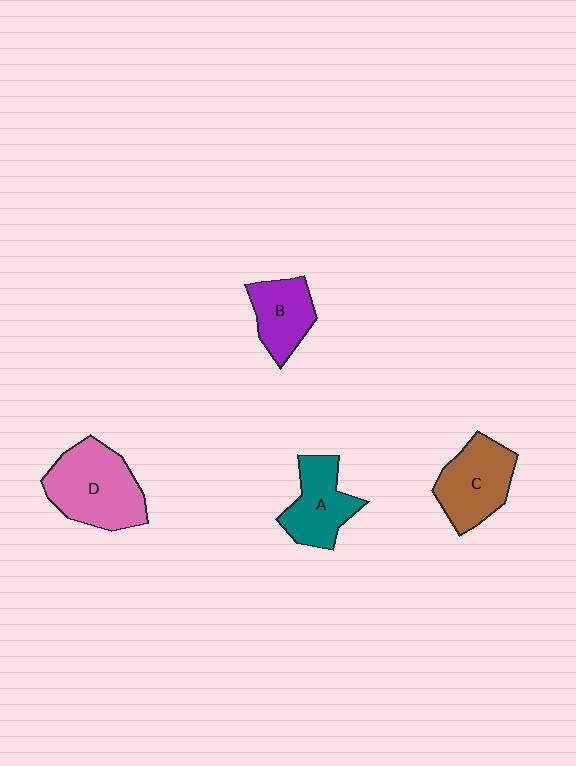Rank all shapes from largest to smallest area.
From largest to smallest: D (pink), C (brown), A (teal), B (purple).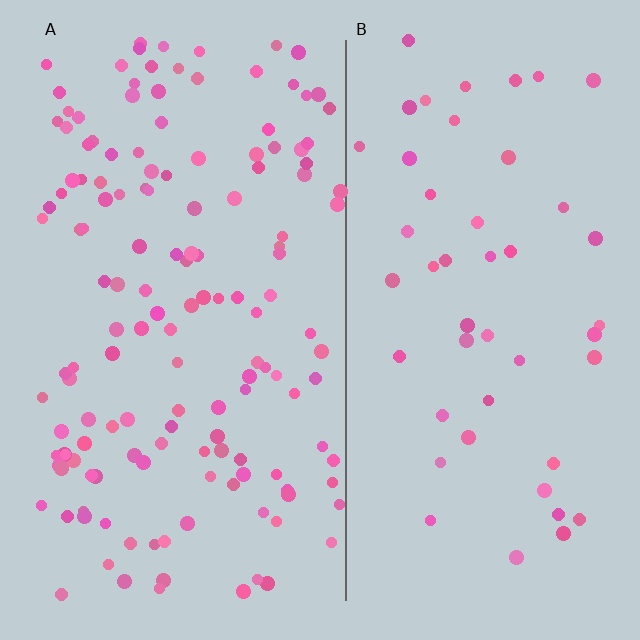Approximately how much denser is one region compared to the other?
Approximately 3.0× — region A over region B.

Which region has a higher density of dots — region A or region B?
A (the left).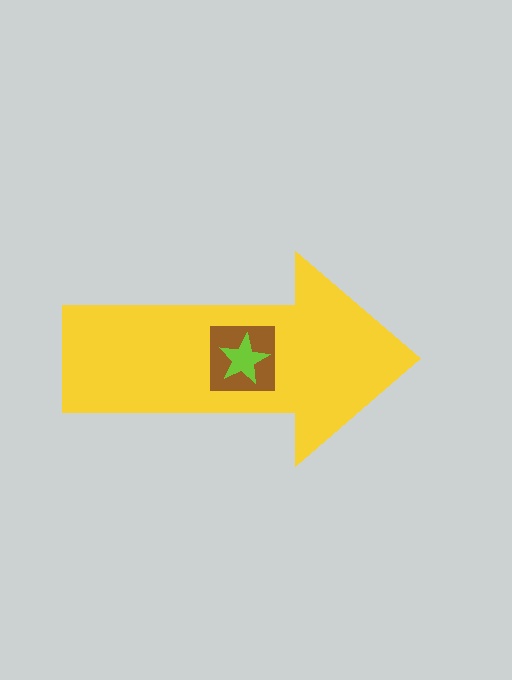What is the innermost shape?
The lime star.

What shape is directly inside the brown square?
The lime star.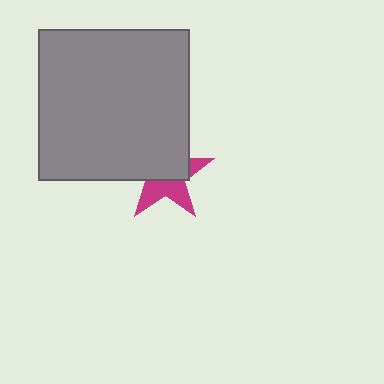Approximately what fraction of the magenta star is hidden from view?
Roughly 56% of the magenta star is hidden behind the gray square.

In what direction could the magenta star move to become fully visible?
The magenta star could move down. That would shift it out from behind the gray square entirely.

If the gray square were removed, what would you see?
You would see the complete magenta star.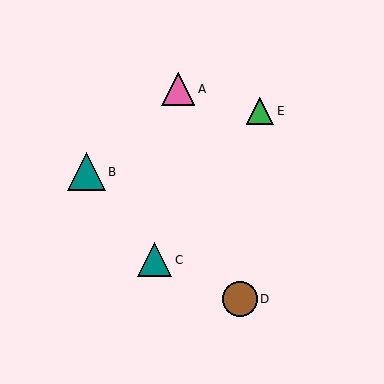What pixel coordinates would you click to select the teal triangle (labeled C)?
Click at (155, 260) to select the teal triangle C.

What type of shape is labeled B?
Shape B is a teal triangle.